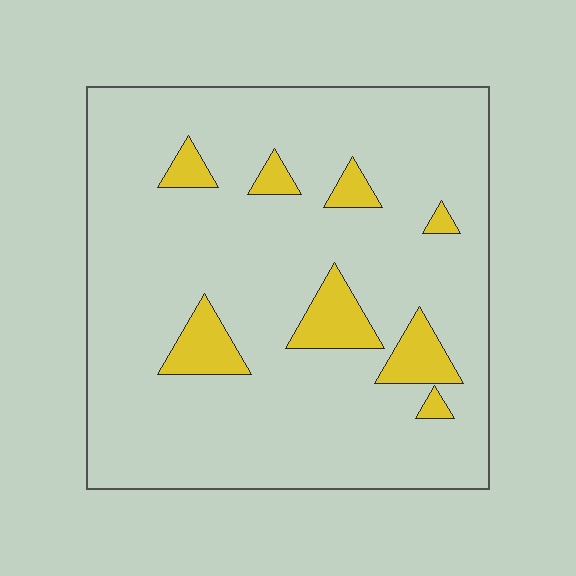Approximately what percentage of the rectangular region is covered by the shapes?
Approximately 10%.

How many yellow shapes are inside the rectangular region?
8.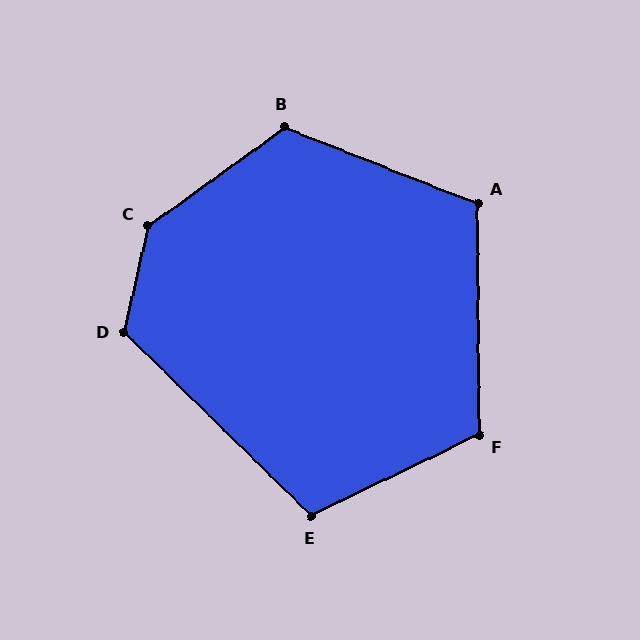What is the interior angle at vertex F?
Approximately 116 degrees (obtuse).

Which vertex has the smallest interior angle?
E, at approximately 110 degrees.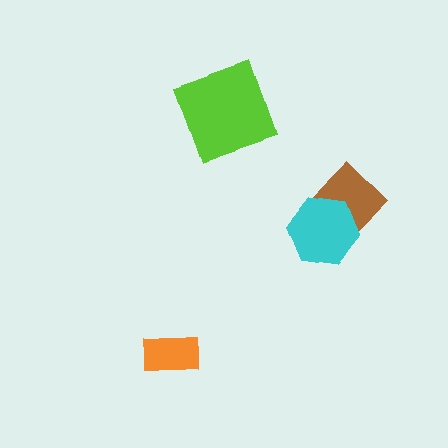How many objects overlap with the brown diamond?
1 object overlaps with the brown diamond.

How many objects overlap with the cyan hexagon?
1 object overlaps with the cyan hexagon.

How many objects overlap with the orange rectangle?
0 objects overlap with the orange rectangle.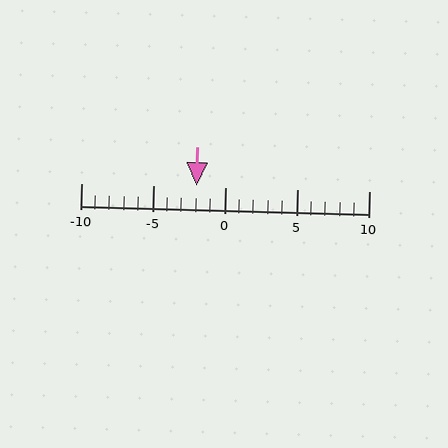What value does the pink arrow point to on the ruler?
The pink arrow points to approximately -2.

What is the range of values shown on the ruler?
The ruler shows values from -10 to 10.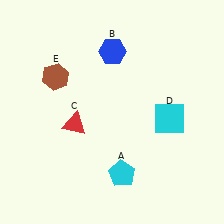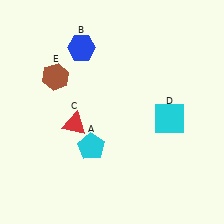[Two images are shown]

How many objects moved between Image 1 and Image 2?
2 objects moved between the two images.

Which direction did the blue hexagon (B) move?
The blue hexagon (B) moved left.